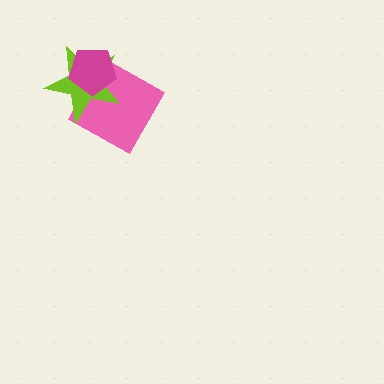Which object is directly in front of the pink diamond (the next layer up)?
The lime star is directly in front of the pink diamond.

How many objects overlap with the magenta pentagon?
2 objects overlap with the magenta pentagon.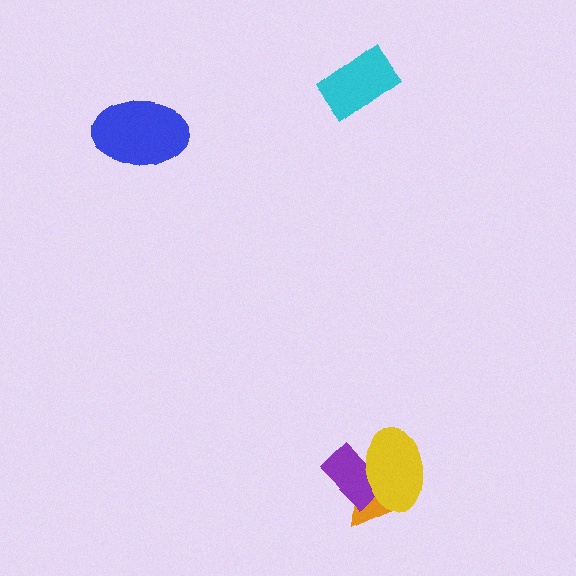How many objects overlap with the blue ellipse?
0 objects overlap with the blue ellipse.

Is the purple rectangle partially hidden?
Yes, it is partially covered by another shape.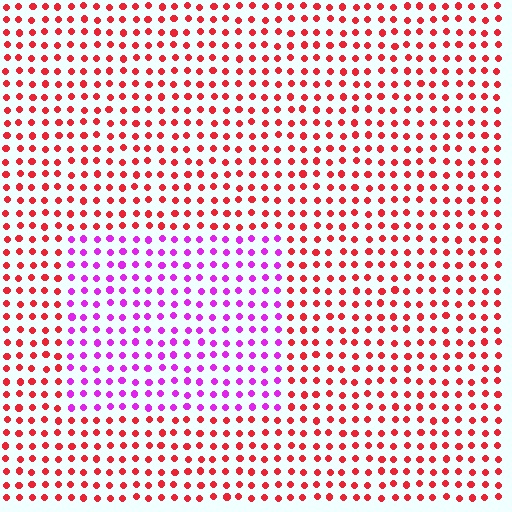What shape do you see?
I see a rectangle.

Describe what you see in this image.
The image is filled with small red elements in a uniform arrangement. A rectangle-shaped region is visible where the elements are tinted to a slightly different hue, forming a subtle color boundary.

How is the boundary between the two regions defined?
The boundary is defined purely by a slight shift in hue (about 58 degrees). Spacing, size, and orientation are identical on both sides.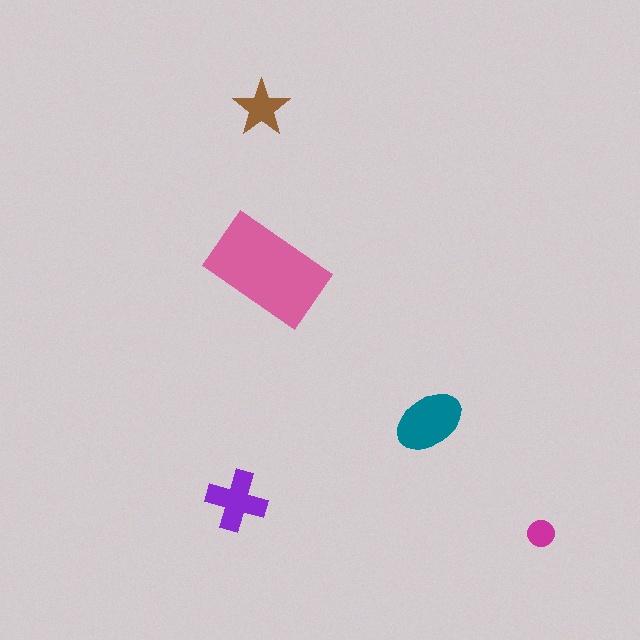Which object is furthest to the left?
The purple cross is leftmost.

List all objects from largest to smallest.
The pink rectangle, the teal ellipse, the purple cross, the brown star, the magenta circle.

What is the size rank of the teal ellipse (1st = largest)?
2nd.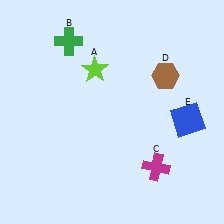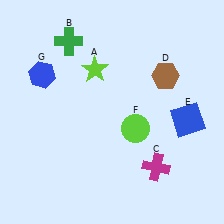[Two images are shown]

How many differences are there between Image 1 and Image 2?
There are 2 differences between the two images.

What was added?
A lime circle (F), a blue hexagon (G) were added in Image 2.